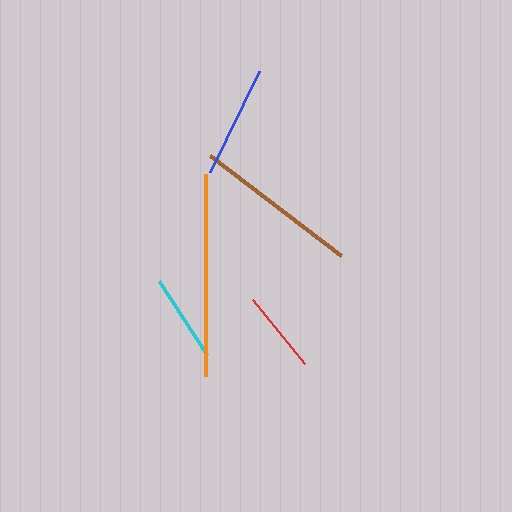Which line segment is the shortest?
The red line is the shortest at approximately 82 pixels.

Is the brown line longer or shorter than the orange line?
The orange line is longer than the brown line.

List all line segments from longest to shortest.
From longest to shortest: orange, brown, blue, cyan, red.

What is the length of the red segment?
The red segment is approximately 82 pixels long.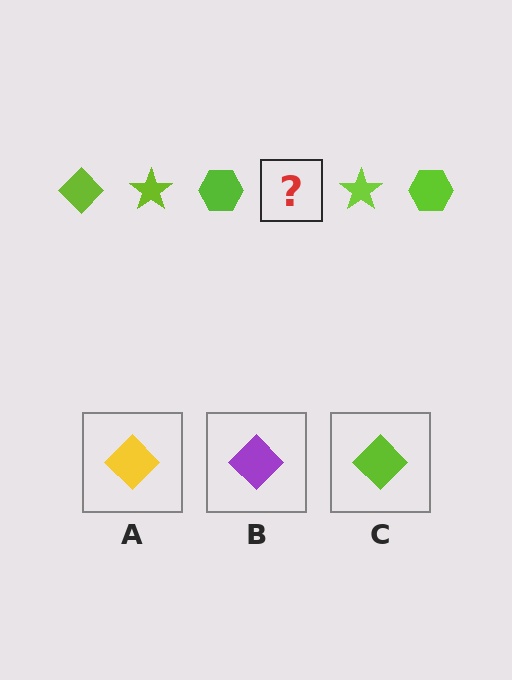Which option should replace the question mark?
Option C.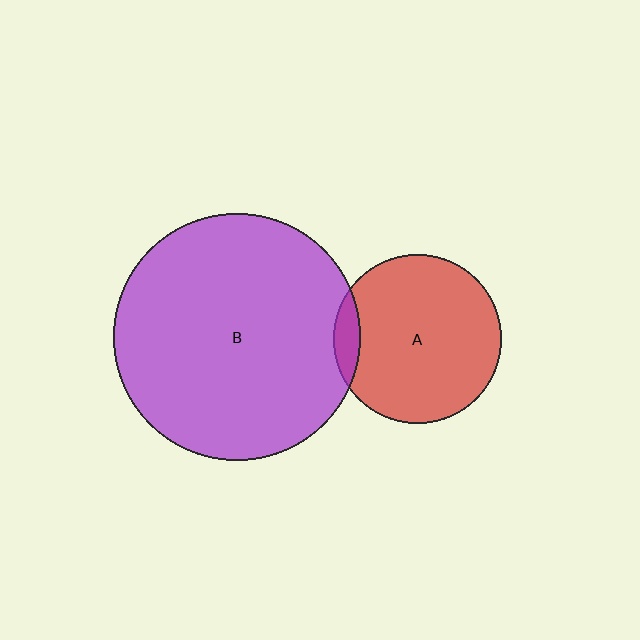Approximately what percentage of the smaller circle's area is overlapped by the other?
Approximately 10%.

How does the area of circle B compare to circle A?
Approximately 2.2 times.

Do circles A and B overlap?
Yes.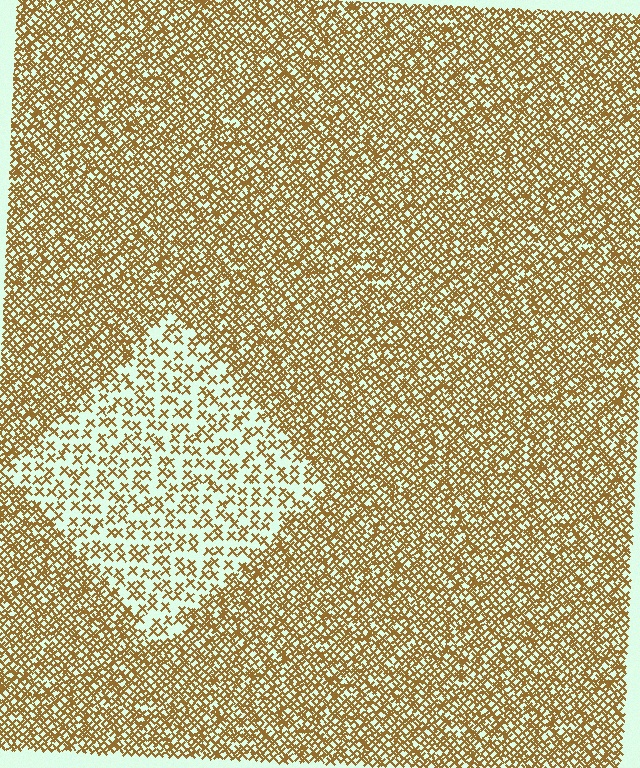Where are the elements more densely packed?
The elements are more densely packed outside the diamond boundary.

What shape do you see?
I see a diamond.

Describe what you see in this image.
The image contains small brown elements arranged at two different densities. A diamond-shaped region is visible where the elements are less densely packed than the surrounding area.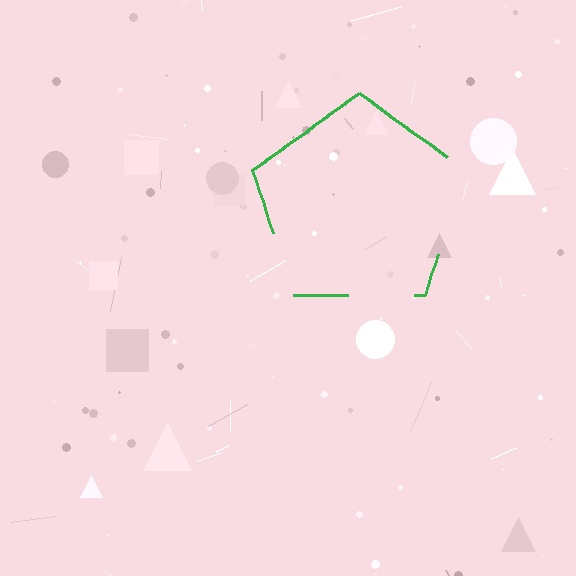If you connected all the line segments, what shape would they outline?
They would outline a pentagon.